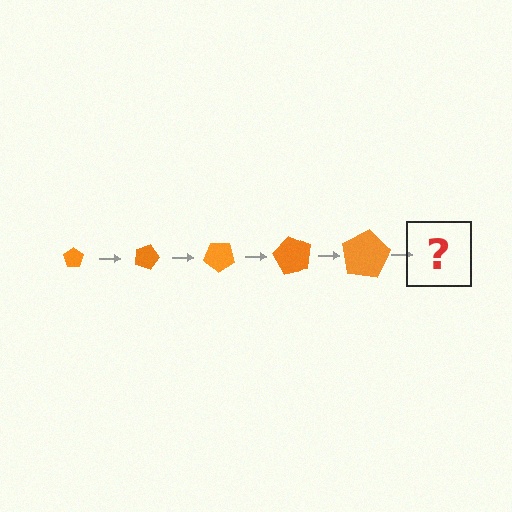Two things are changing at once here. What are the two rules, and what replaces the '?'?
The two rules are that the pentagon grows larger each step and it rotates 20 degrees each step. The '?' should be a pentagon, larger than the previous one and rotated 100 degrees from the start.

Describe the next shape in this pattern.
It should be a pentagon, larger than the previous one and rotated 100 degrees from the start.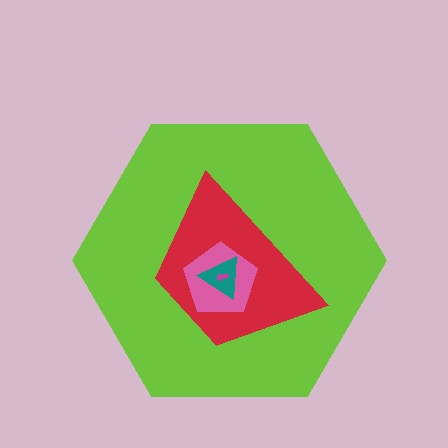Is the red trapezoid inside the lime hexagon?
Yes.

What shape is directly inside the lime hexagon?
The red trapezoid.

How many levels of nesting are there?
5.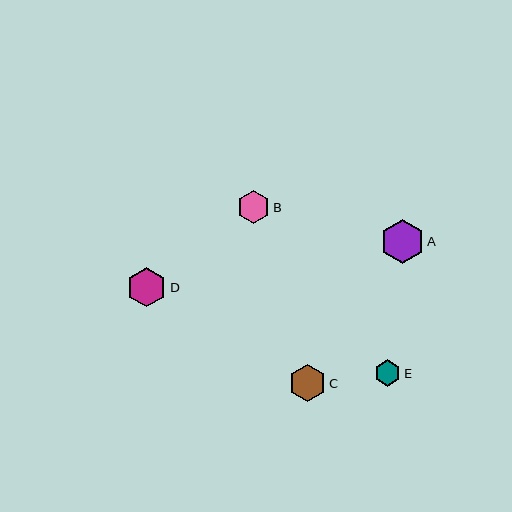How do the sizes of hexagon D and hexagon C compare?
Hexagon D and hexagon C are approximately the same size.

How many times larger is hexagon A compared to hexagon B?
Hexagon A is approximately 1.3 times the size of hexagon B.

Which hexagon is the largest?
Hexagon A is the largest with a size of approximately 44 pixels.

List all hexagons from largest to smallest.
From largest to smallest: A, D, C, B, E.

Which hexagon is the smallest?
Hexagon E is the smallest with a size of approximately 26 pixels.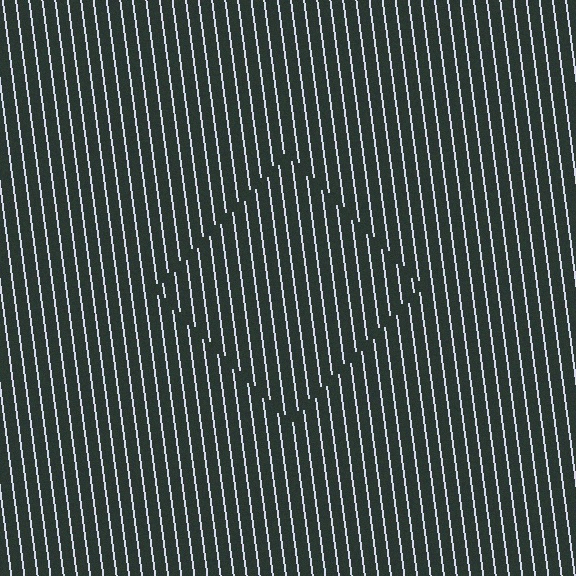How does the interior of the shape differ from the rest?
The interior of the shape contains the same grating, shifted by half a period — the contour is defined by the phase discontinuity where line-ends from the inner and outer gratings abut.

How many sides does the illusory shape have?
4 sides — the line-ends trace a square.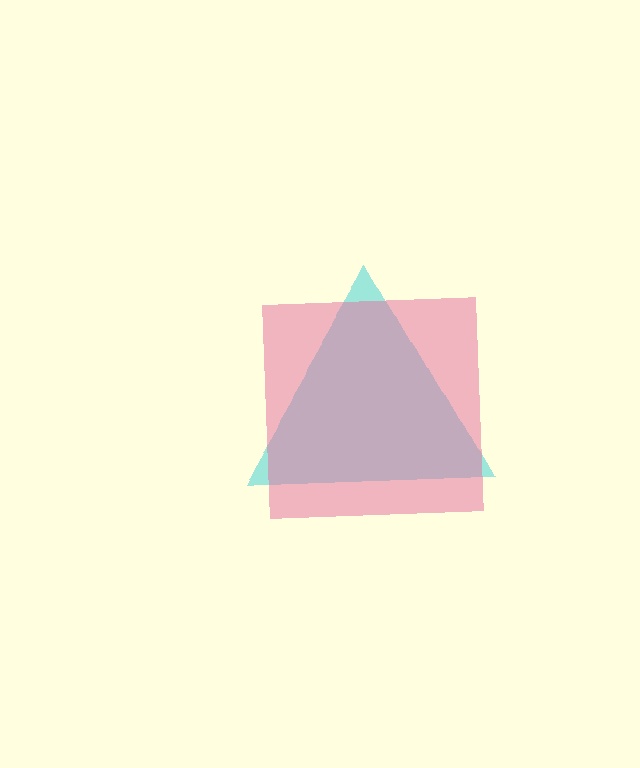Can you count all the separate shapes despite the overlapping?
Yes, there are 2 separate shapes.